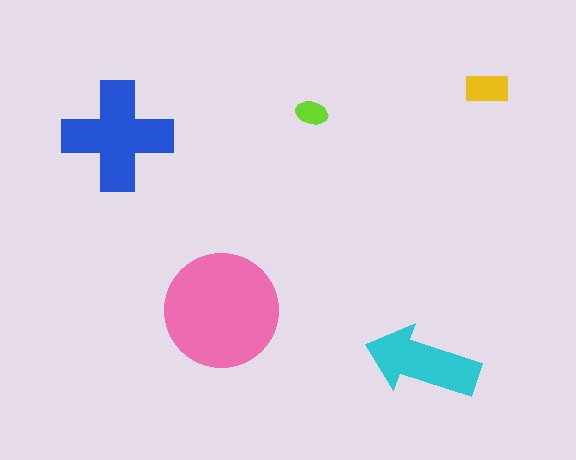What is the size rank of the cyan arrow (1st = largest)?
3rd.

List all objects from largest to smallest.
The pink circle, the blue cross, the cyan arrow, the yellow rectangle, the lime ellipse.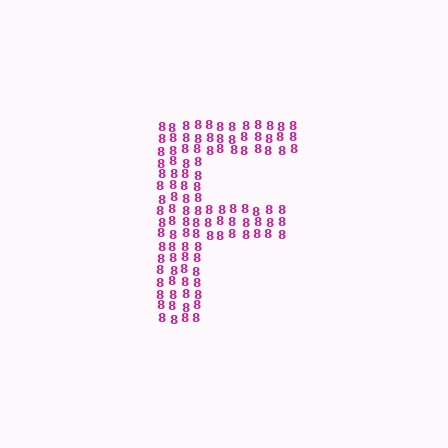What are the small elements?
The small elements are digit 8's.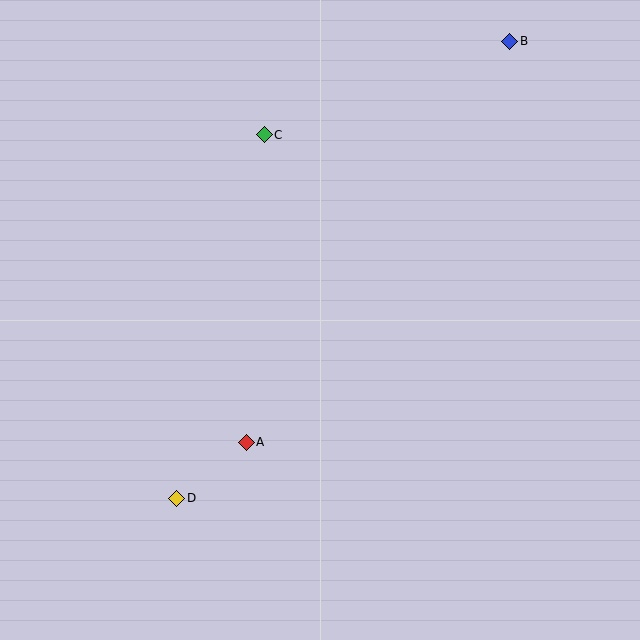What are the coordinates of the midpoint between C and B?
The midpoint between C and B is at (387, 88).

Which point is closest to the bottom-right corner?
Point A is closest to the bottom-right corner.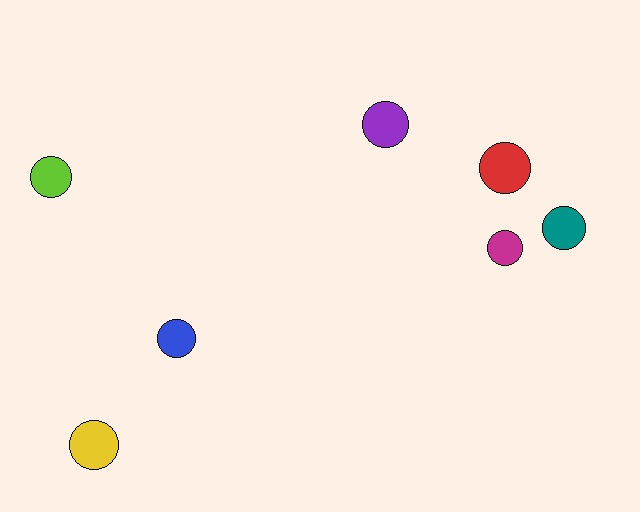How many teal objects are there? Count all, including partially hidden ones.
There is 1 teal object.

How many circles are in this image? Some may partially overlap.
There are 7 circles.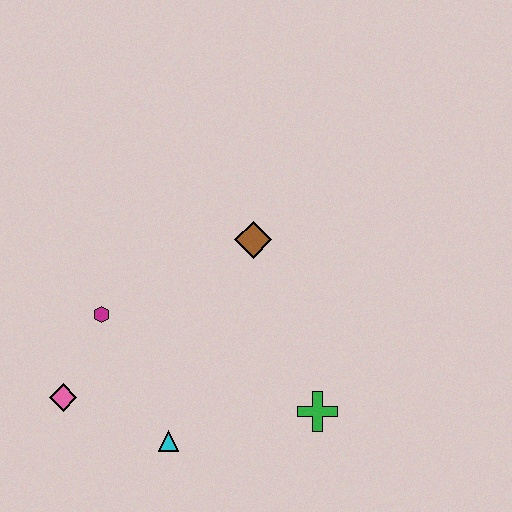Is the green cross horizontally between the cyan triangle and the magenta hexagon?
No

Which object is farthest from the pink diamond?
The green cross is farthest from the pink diamond.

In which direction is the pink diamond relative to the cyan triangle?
The pink diamond is to the left of the cyan triangle.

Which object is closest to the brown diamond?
The magenta hexagon is closest to the brown diamond.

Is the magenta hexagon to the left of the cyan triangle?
Yes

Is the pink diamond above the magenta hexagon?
No